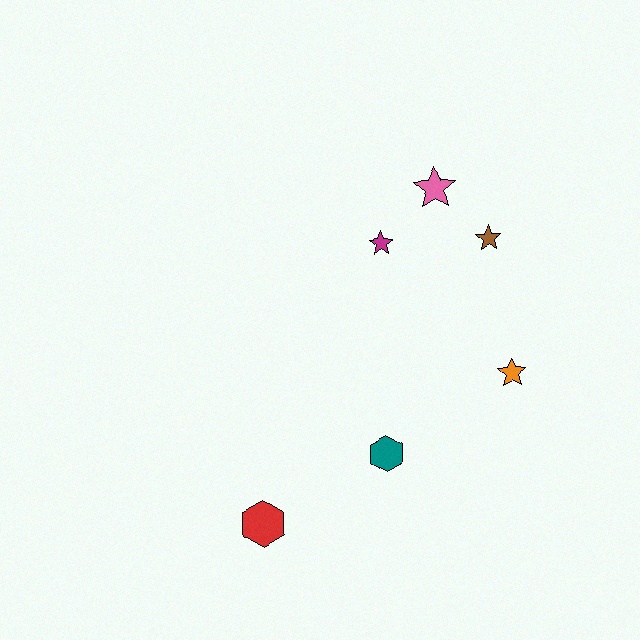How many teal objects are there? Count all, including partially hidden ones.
There is 1 teal object.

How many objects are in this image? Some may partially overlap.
There are 6 objects.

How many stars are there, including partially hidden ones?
There are 4 stars.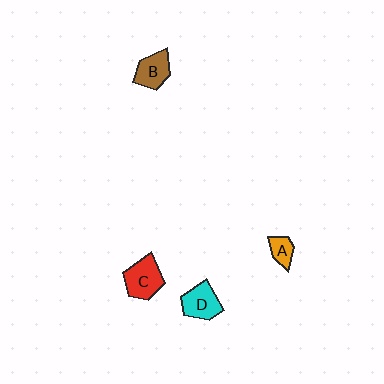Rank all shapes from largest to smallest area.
From largest to smallest: C (red), D (cyan), B (brown), A (orange).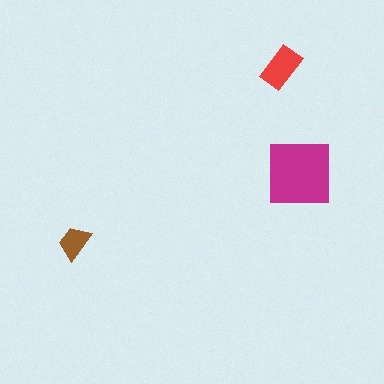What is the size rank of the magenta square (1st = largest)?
1st.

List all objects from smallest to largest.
The brown trapezoid, the red rectangle, the magenta square.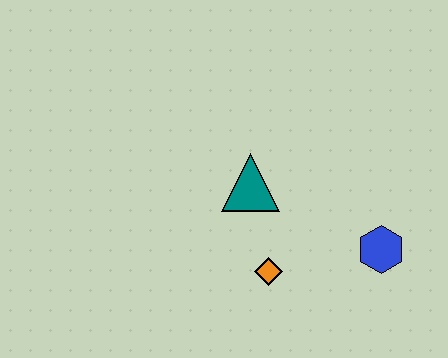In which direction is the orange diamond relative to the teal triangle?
The orange diamond is below the teal triangle.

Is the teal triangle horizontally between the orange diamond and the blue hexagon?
No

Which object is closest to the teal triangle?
The orange diamond is closest to the teal triangle.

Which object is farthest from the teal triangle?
The blue hexagon is farthest from the teal triangle.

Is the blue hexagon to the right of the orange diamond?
Yes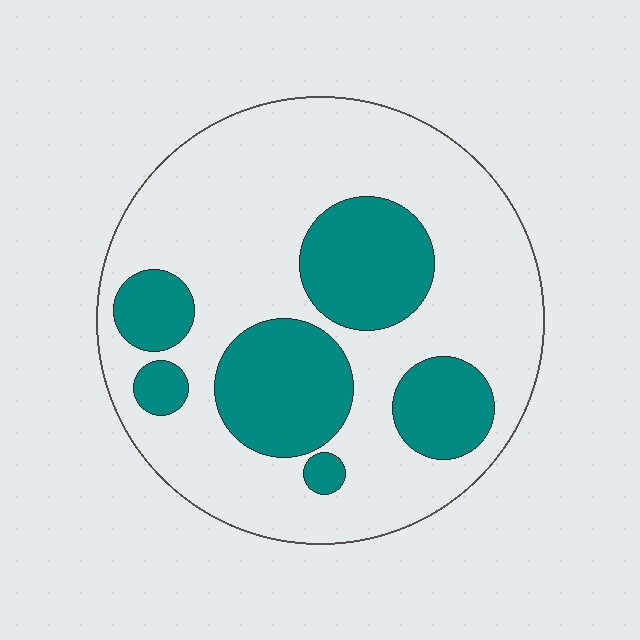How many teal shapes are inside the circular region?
6.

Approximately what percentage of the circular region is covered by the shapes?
Approximately 30%.